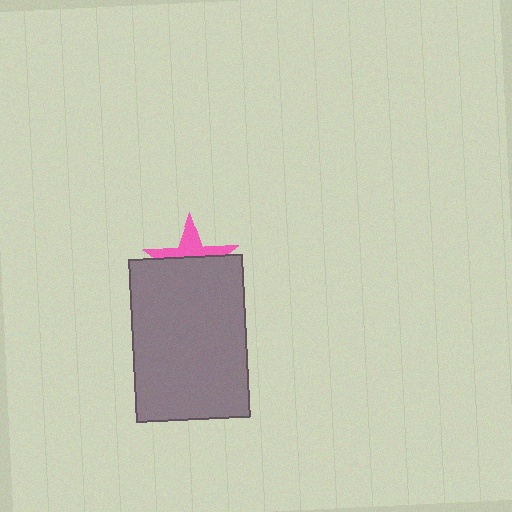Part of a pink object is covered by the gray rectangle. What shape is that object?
It is a star.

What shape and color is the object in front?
The object in front is a gray rectangle.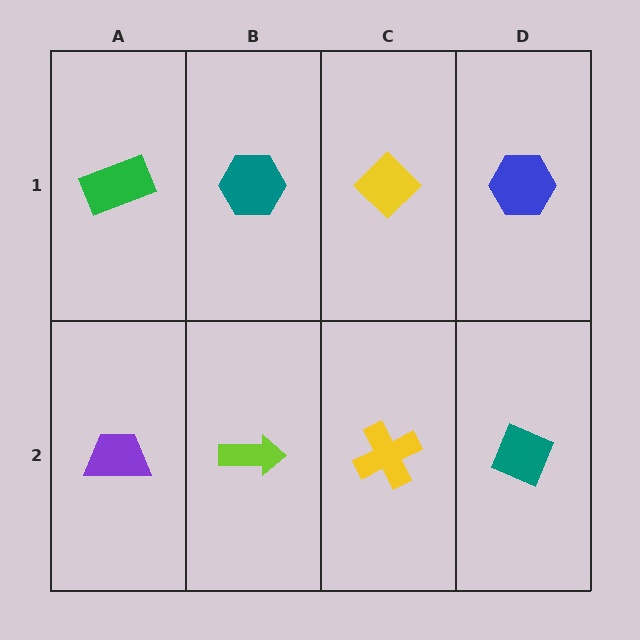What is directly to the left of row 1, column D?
A yellow diamond.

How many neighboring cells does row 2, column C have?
3.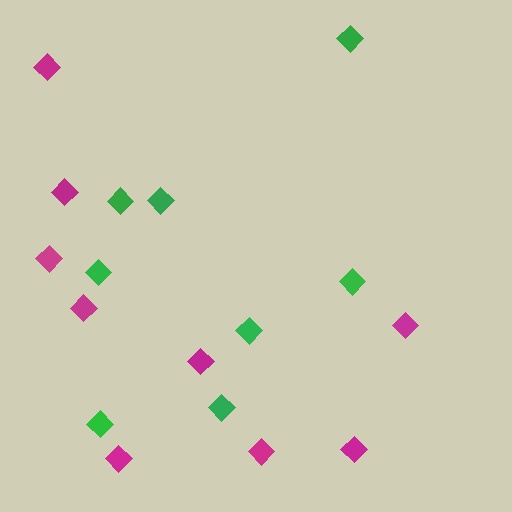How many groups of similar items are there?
There are 2 groups: one group of magenta diamonds (9) and one group of green diamonds (8).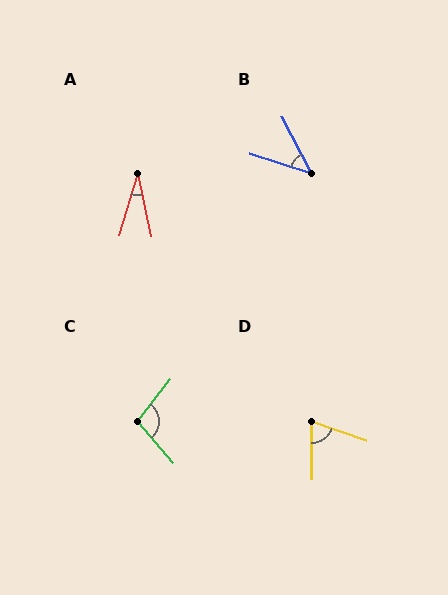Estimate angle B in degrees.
Approximately 44 degrees.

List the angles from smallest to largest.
A (29°), B (44°), D (70°), C (102°).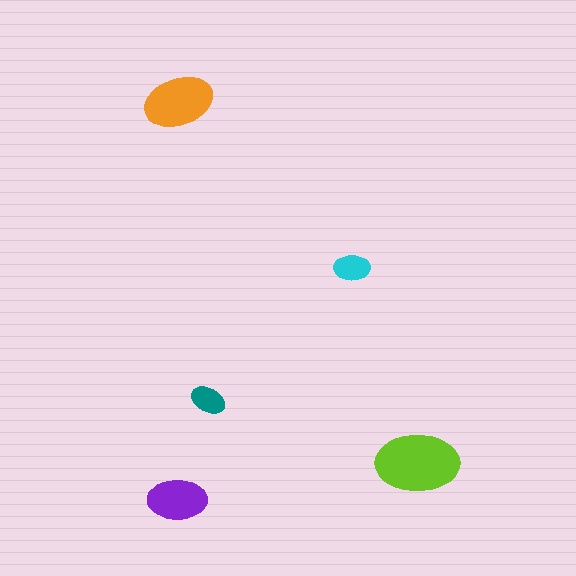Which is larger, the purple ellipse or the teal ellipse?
The purple one.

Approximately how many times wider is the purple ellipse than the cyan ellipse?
About 1.5 times wider.